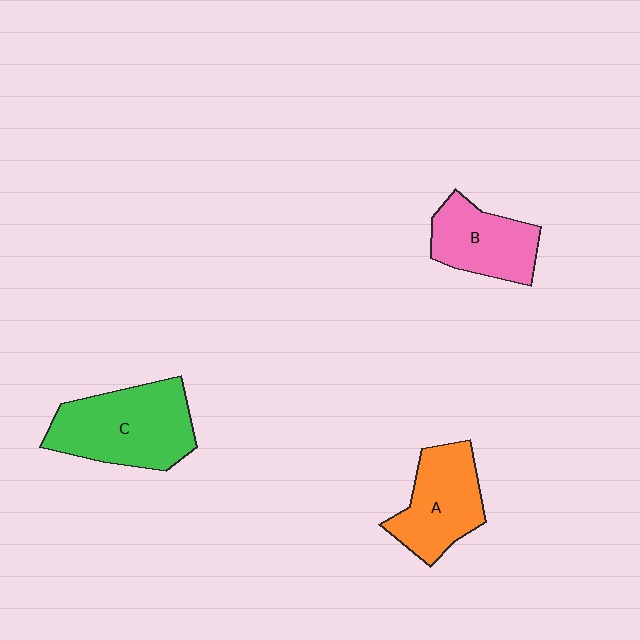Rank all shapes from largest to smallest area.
From largest to smallest: C (green), A (orange), B (pink).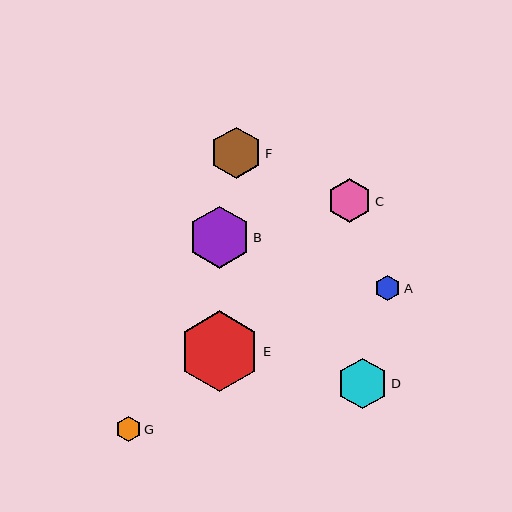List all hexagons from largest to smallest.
From largest to smallest: E, B, F, D, C, A, G.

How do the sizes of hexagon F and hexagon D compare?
Hexagon F and hexagon D are approximately the same size.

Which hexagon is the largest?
Hexagon E is the largest with a size of approximately 81 pixels.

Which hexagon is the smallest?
Hexagon G is the smallest with a size of approximately 26 pixels.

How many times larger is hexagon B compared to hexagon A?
Hexagon B is approximately 2.4 times the size of hexagon A.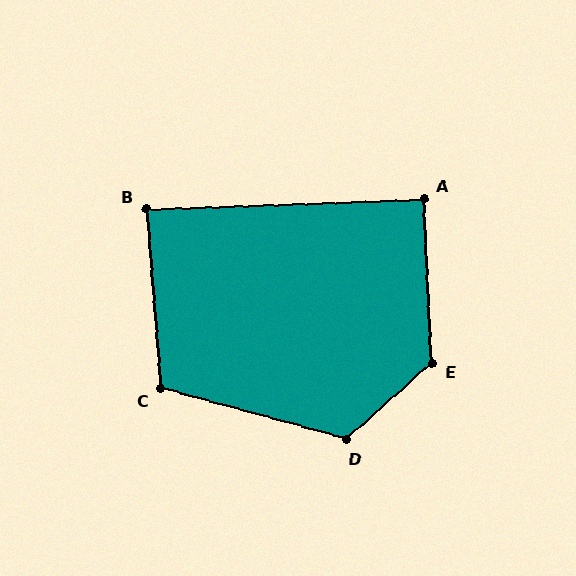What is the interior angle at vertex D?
Approximately 123 degrees (obtuse).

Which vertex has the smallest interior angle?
B, at approximately 87 degrees.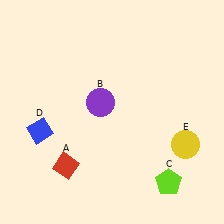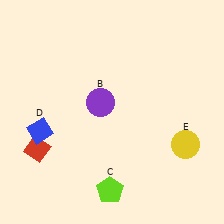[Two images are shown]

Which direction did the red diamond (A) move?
The red diamond (A) moved left.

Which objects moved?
The objects that moved are: the red diamond (A), the lime pentagon (C).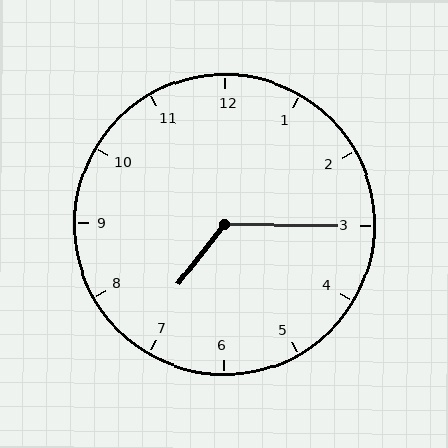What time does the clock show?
7:15.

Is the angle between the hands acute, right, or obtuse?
It is obtuse.